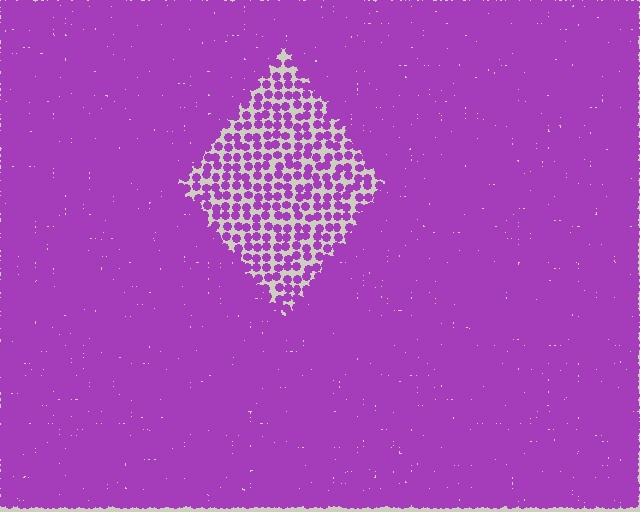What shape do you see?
I see a diamond.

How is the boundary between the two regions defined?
The boundary is defined by a change in element density (approximately 2.9x ratio). All elements are the same color, size, and shape.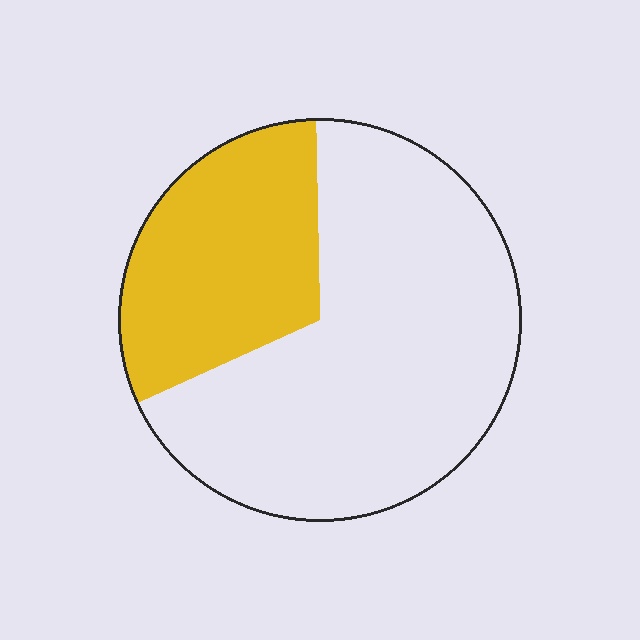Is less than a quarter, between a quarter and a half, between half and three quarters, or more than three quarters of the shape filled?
Between a quarter and a half.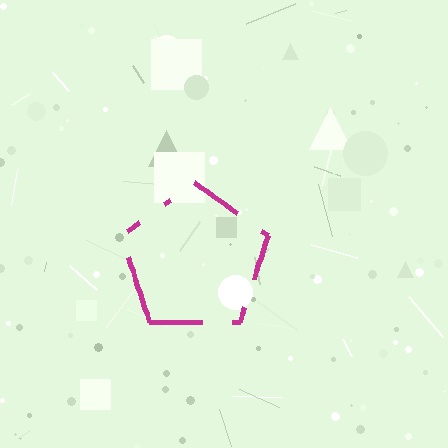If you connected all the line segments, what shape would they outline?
They would outline a pentagon.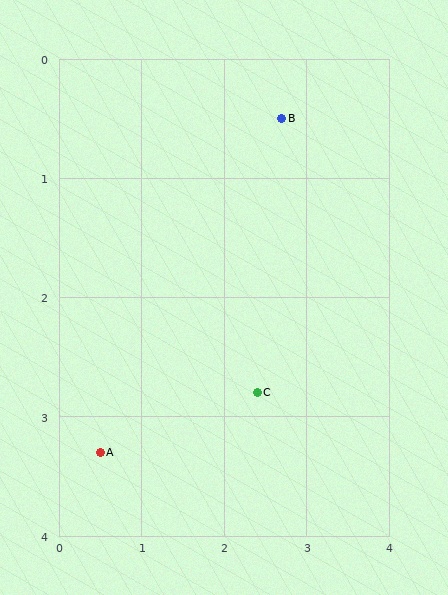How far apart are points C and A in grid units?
Points C and A are about 2.0 grid units apart.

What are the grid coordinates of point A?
Point A is at approximately (0.5, 3.3).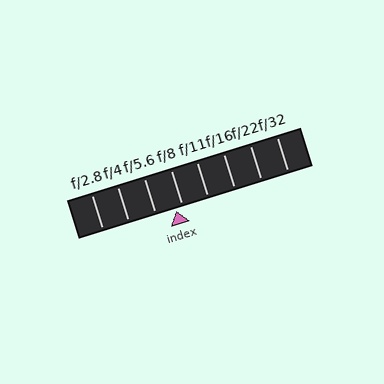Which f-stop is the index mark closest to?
The index mark is closest to f/8.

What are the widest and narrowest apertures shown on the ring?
The widest aperture shown is f/2.8 and the narrowest is f/32.